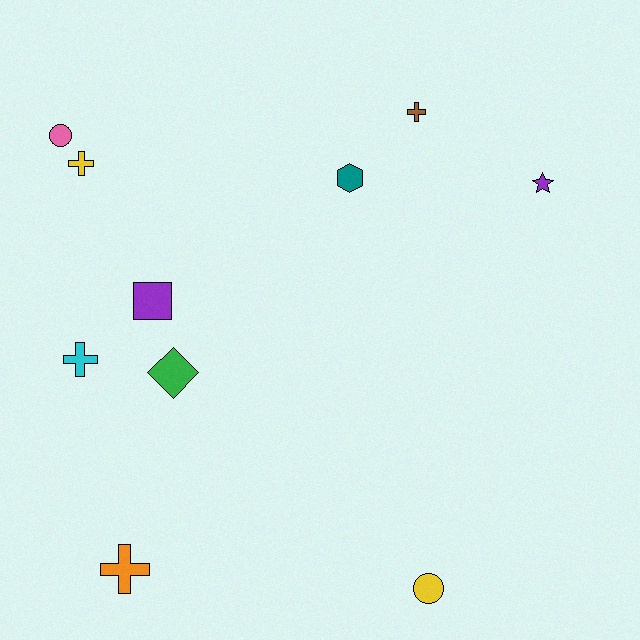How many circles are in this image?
There are 2 circles.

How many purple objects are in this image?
There are 2 purple objects.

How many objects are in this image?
There are 10 objects.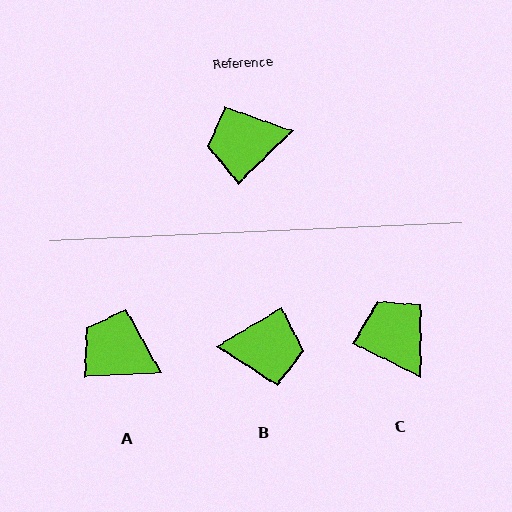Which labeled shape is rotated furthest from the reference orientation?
B, about 167 degrees away.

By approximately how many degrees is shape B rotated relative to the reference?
Approximately 167 degrees counter-clockwise.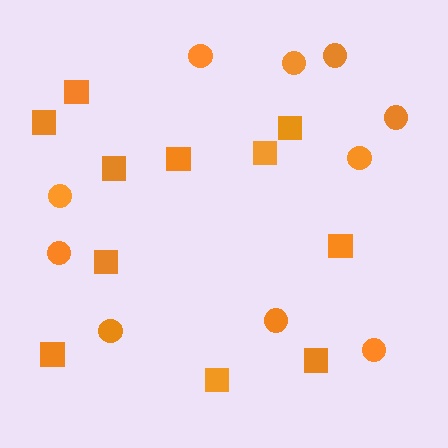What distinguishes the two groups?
There are 2 groups: one group of squares (11) and one group of circles (10).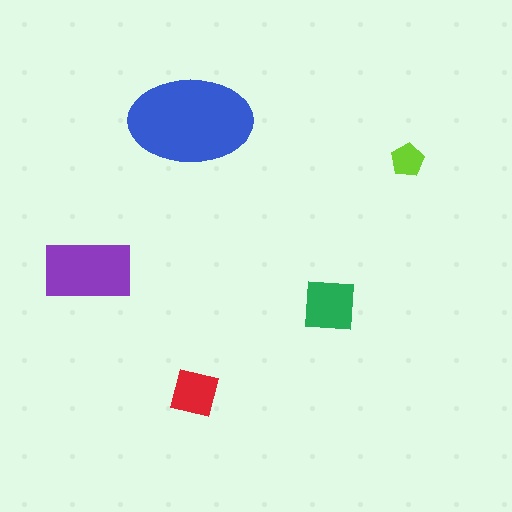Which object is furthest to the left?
The purple rectangle is leftmost.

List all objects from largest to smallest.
The blue ellipse, the purple rectangle, the green square, the red square, the lime pentagon.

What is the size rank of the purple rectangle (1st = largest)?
2nd.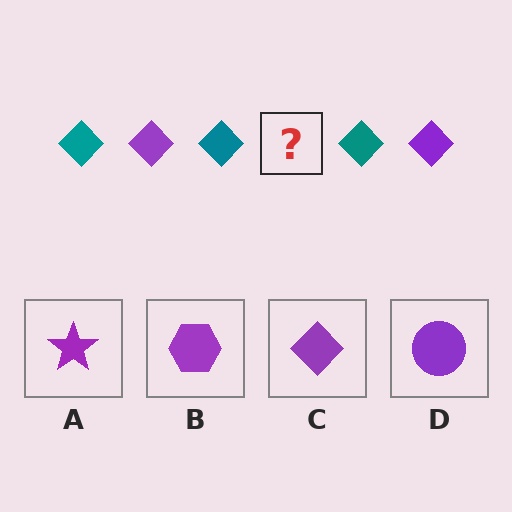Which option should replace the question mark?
Option C.